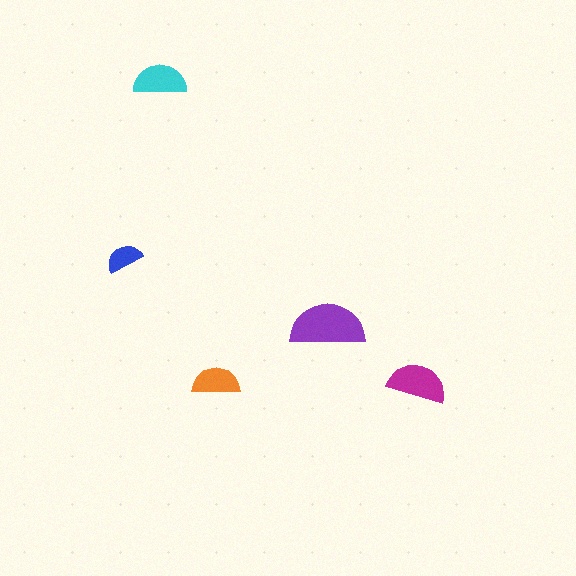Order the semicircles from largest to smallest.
the purple one, the magenta one, the cyan one, the orange one, the blue one.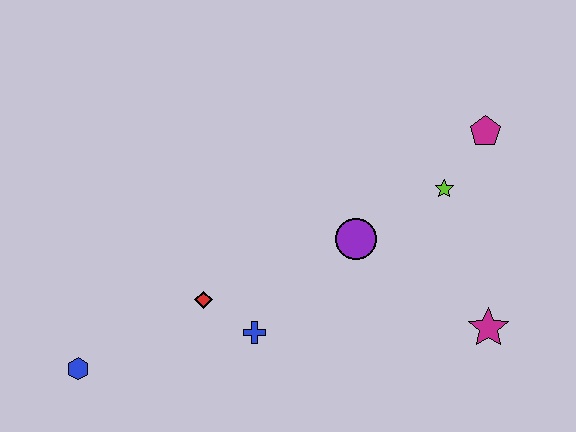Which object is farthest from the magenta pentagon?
The blue hexagon is farthest from the magenta pentagon.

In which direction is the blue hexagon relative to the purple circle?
The blue hexagon is to the left of the purple circle.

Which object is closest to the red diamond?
The blue cross is closest to the red diamond.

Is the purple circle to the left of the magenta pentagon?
Yes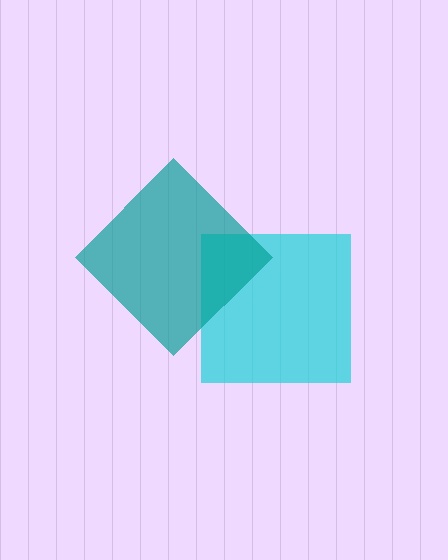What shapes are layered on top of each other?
The layered shapes are: a cyan square, a teal diamond.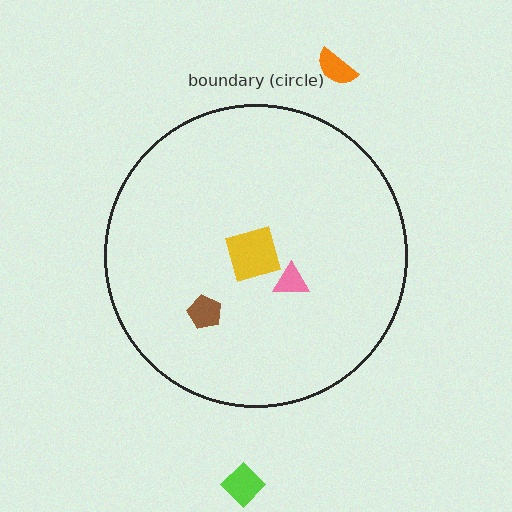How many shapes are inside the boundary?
3 inside, 2 outside.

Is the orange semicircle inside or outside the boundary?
Outside.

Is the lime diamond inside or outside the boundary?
Outside.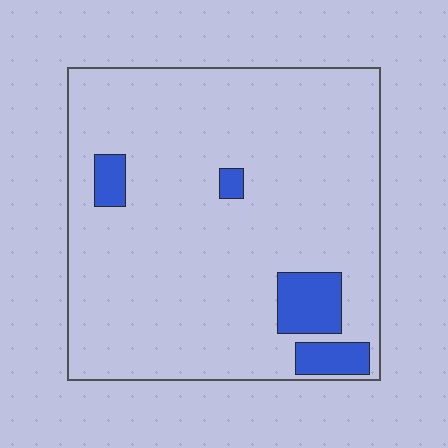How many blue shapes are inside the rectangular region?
4.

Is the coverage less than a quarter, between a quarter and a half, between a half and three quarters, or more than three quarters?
Less than a quarter.